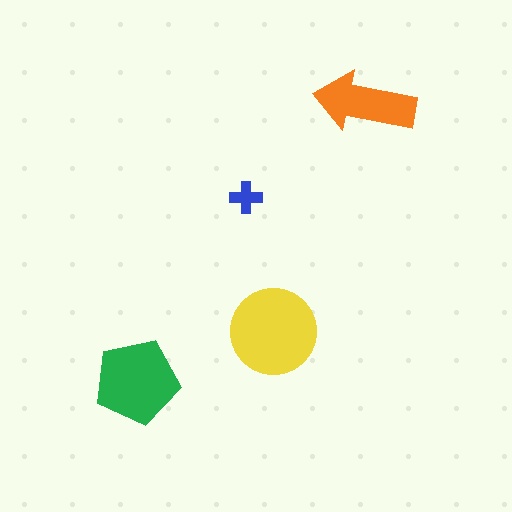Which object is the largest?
The yellow circle.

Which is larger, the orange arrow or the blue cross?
The orange arrow.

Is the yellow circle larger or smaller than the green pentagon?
Larger.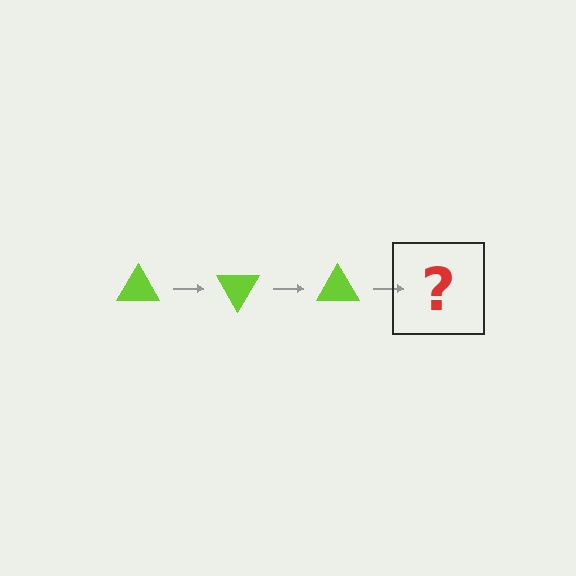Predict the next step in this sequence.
The next step is a lime triangle rotated 180 degrees.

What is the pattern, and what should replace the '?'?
The pattern is that the triangle rotates 60 degrees each step. The '?' should be a lime triangle rotated 180 degrees.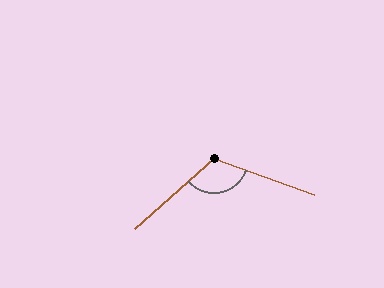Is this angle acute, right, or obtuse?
It is obtuse.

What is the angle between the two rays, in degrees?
Approximately 119 degrees.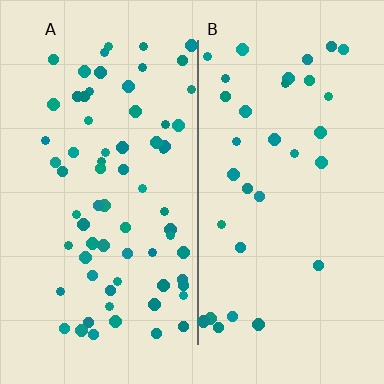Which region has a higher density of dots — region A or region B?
A (the left).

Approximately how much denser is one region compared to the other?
Approximately 2.1× — region A over region B.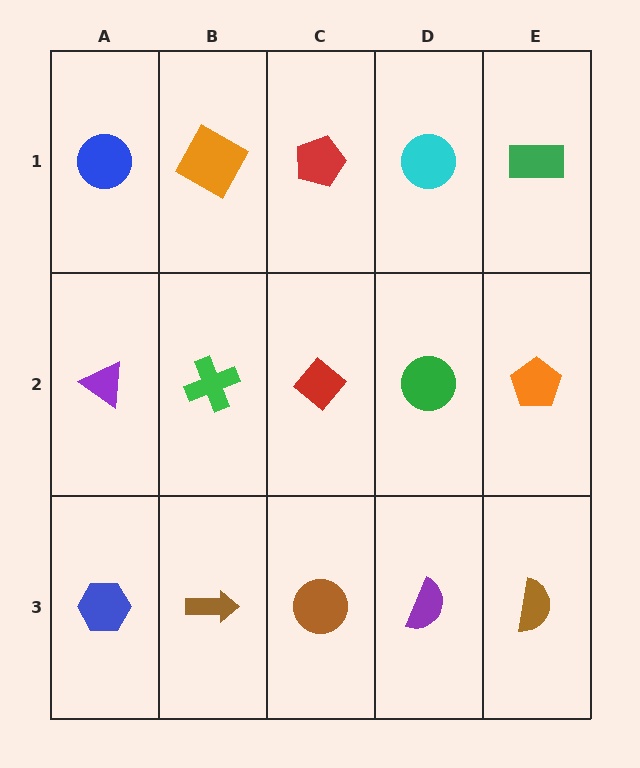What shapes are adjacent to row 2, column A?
A blue circle (row 1, column A), a blue hexagon (row 3, column A), a green cross (row 2, column B).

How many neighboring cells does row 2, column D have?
4.